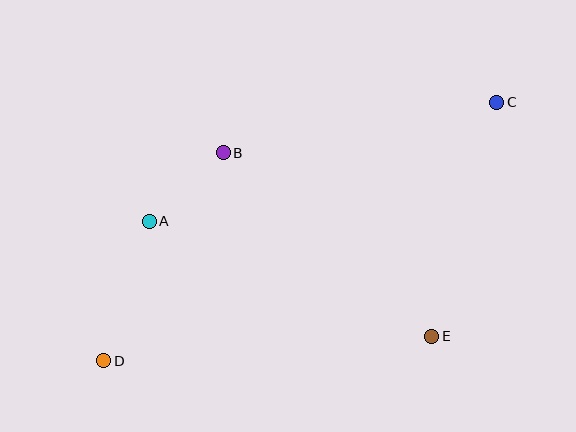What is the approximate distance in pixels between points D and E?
The distance between D and E is approximately 329 pixels.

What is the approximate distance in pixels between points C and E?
The distance between C and E is approximately 243 pixels.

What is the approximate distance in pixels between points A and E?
The distance between A and E is approximately 305 pixels.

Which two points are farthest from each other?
Points C and D are farthest from each other.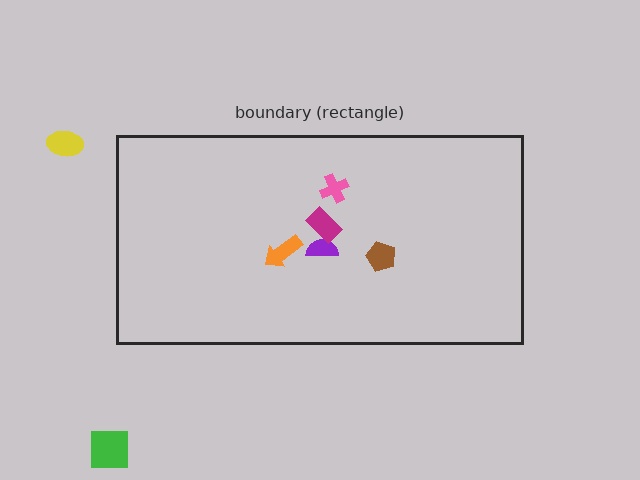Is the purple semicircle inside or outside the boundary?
Inside.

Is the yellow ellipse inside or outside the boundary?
Outside.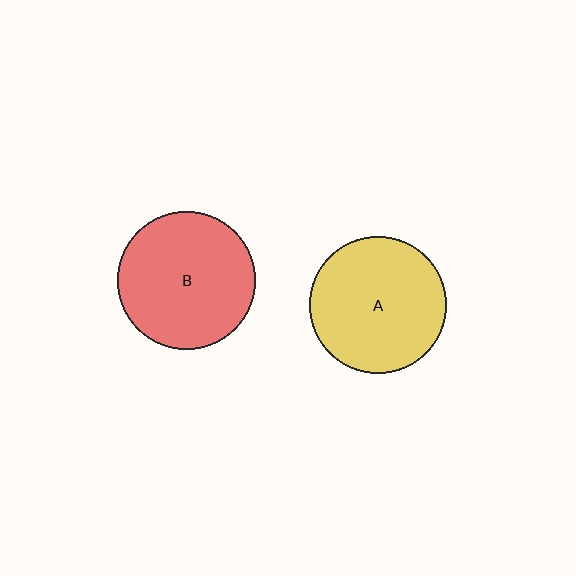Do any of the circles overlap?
No, none of the circles overlap.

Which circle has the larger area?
Circle B (red).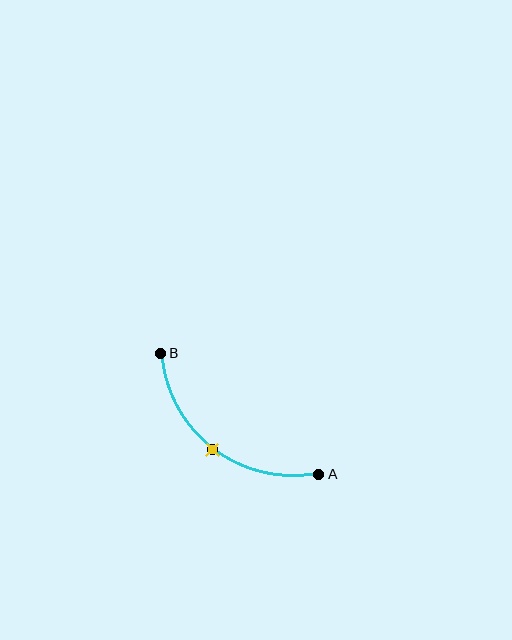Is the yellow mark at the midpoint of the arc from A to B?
Yes. The yellow mark lies on the arc at equal arc-length from both A and B — it is the arc midpoint.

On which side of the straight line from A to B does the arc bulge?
The arc bulges below and to the left of the straight line connecting A and B.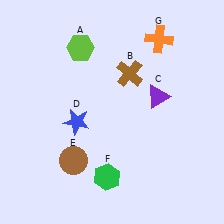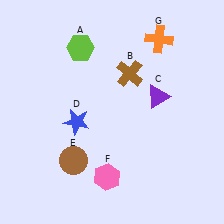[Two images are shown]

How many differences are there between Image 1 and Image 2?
There is 1 difference between the two images.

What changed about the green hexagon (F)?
In Image 1, F is green. In Image 2, it changed to pink.